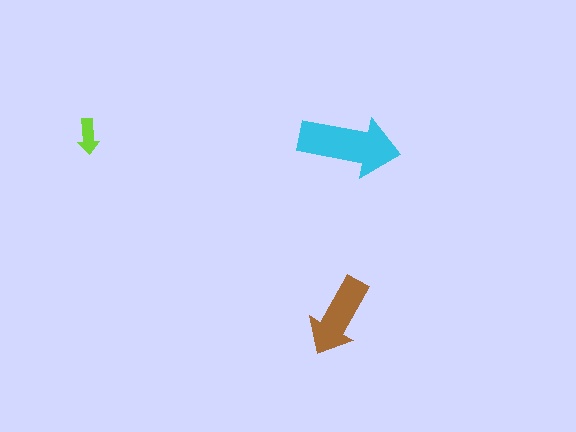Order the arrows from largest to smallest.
the cyan one, the brown one, the lime one.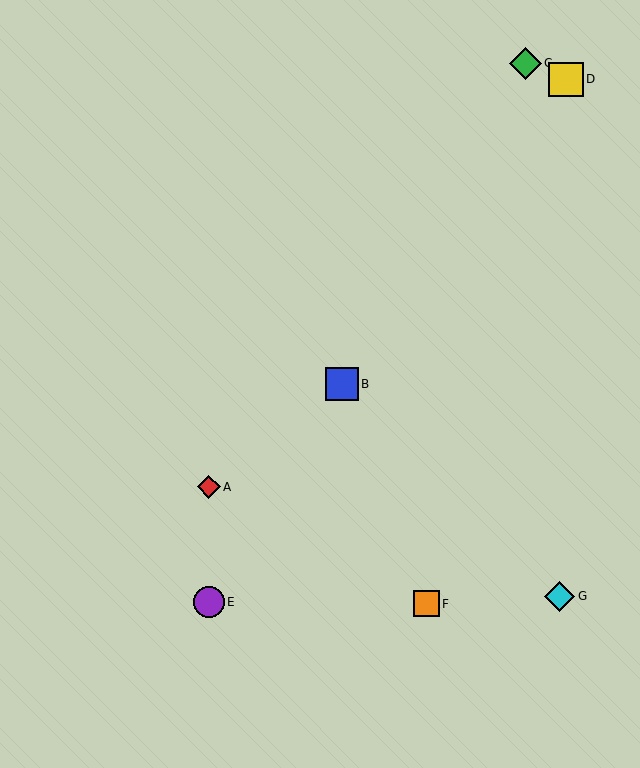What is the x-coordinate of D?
Object D is at x≈566.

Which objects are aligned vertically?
Objects A, E are aligned vertically.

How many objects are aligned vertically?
2 objects (A, E) are aligned vertically.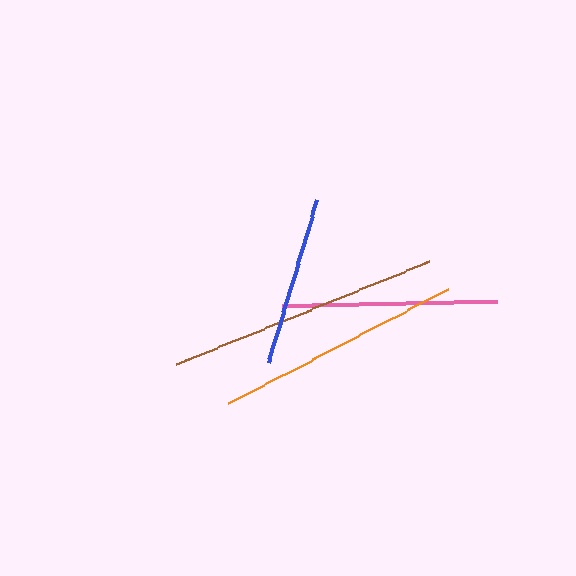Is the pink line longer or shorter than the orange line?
The orange line is longer than the pink line.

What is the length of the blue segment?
The blue segment is approximately 170 pixels long.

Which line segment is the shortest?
The blue line is the shortest at approximately 170 pixels.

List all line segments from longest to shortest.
From longest to shortest: brown, orange, pink, blue.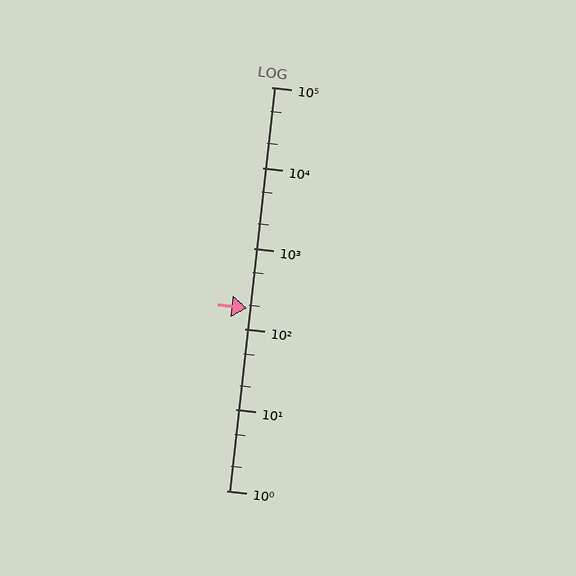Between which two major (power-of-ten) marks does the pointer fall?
The pointer is between 100 and 1000.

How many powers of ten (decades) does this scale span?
The scale spans 5 decades, from 1 to 100000.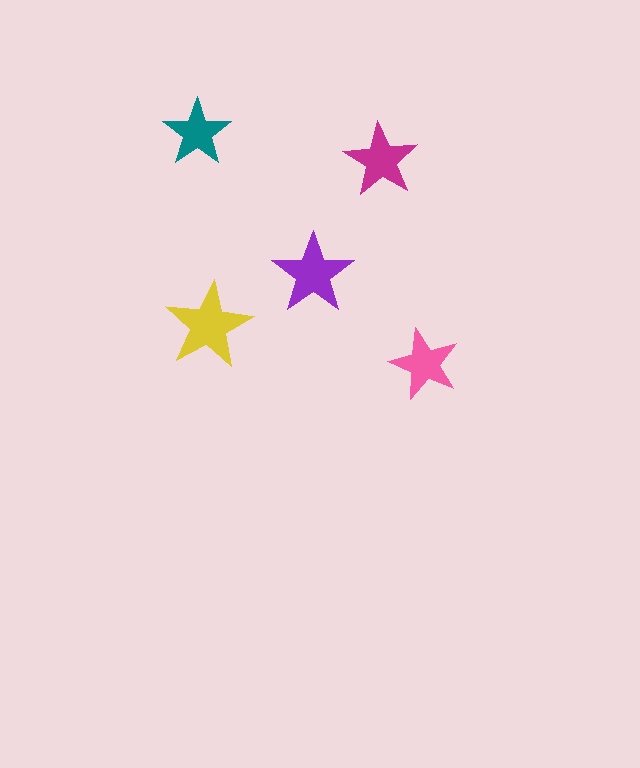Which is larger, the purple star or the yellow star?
The yellow one.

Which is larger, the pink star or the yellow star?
The yellow one.